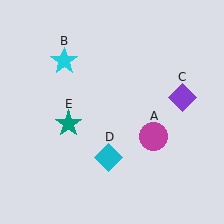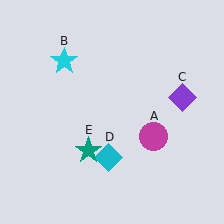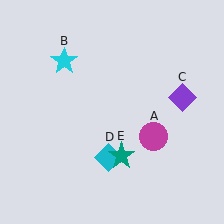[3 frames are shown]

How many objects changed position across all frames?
1 object changed position: teal star (object E).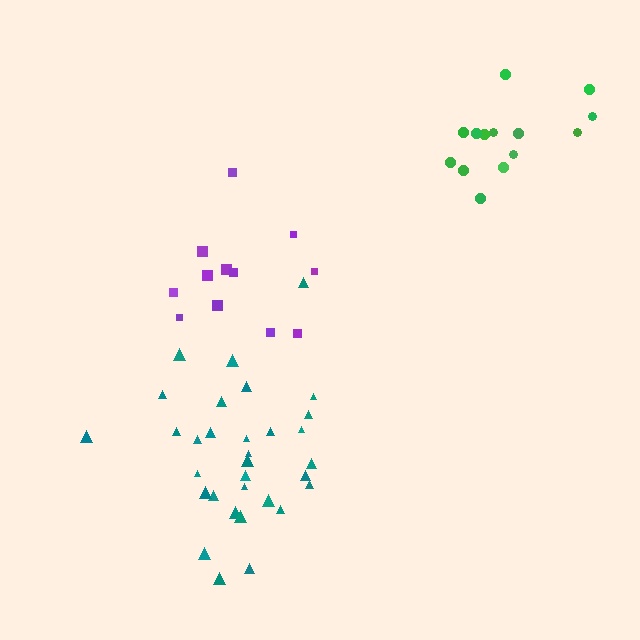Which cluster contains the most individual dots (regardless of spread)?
Teal (32).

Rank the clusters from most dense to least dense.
teal, purple, green.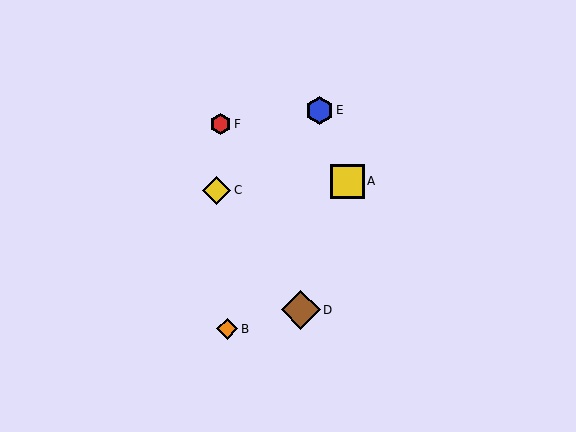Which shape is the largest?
The brown diamond (labeled D) is the largest.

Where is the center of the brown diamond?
The center of the brown diamond is at (301, 310).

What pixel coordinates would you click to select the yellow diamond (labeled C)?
Click at (217, 190) to select the yellow diamond C.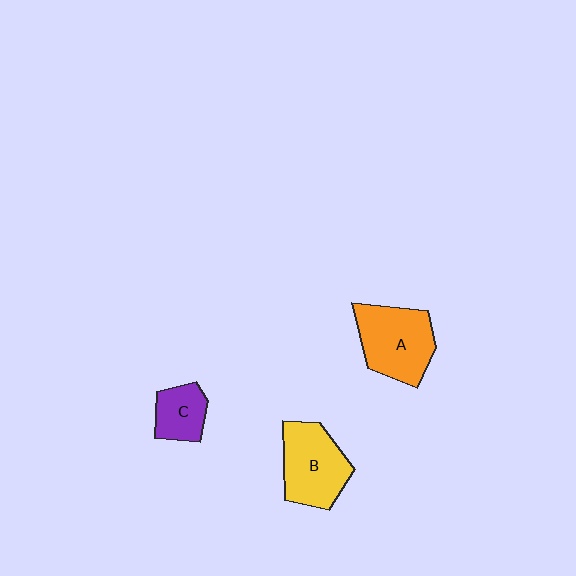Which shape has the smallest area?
Shape C (purple).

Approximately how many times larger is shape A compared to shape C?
Approximately 1.9 times.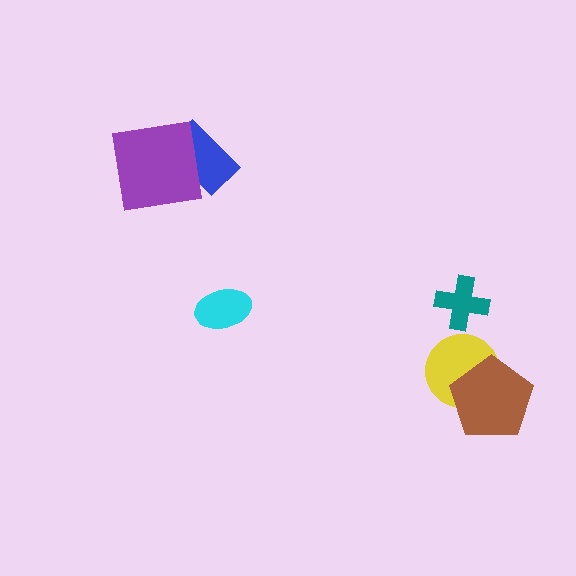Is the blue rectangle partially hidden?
Yes, it is partially covered by another shape.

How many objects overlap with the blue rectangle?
1 object overlaps with the blue rectangle.